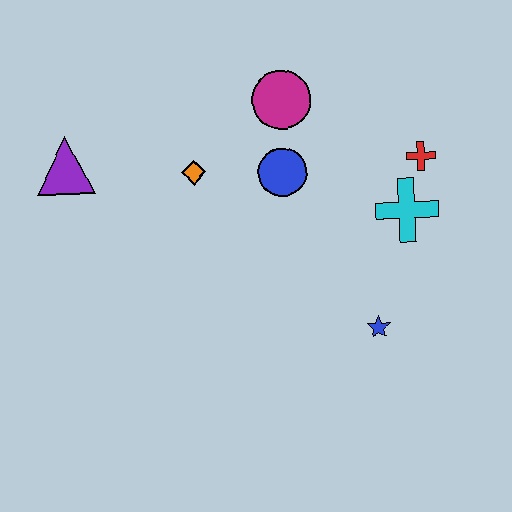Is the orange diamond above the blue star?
Yes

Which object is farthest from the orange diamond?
The blue star is farthest from the orange diamond.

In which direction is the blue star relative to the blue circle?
The blue star is below the blue circle.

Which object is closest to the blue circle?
The magenta circle is closest to the blue circle.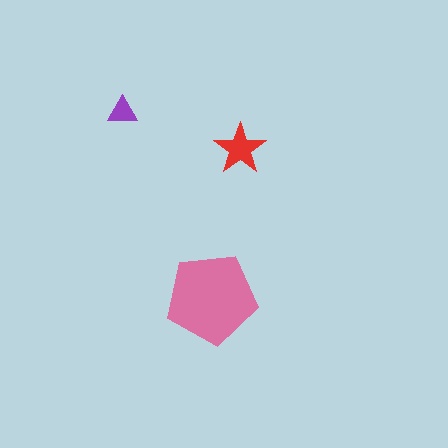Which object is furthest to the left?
The purple triangle is leftmost.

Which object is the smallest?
The purple triangle.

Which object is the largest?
The pink pentagon.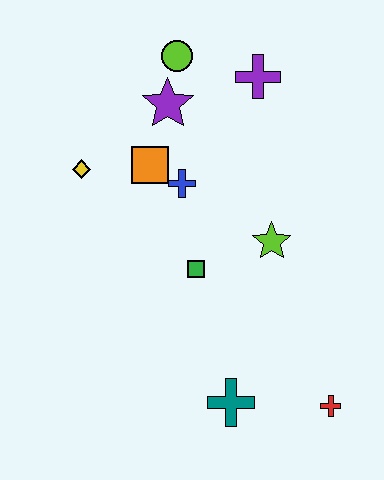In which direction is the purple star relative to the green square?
The purple star is above the green square.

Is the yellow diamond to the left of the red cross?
Yes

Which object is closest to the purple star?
The lime circle is closest to the purple star.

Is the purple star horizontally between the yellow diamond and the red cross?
Yes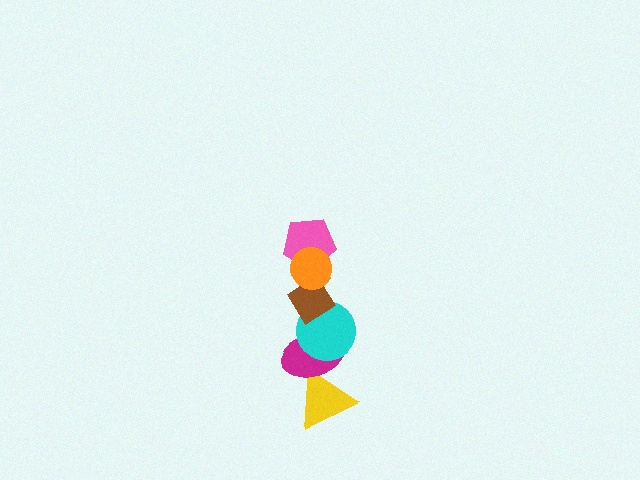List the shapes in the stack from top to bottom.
From top to bottom: the orange circle, the pink pentagon, the brown diamond, the cyan circle, the magenta ellipse, the yellow triangle.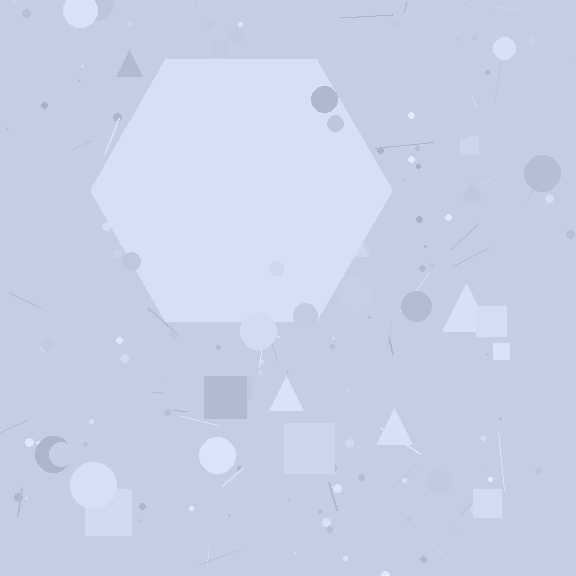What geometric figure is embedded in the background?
A hexagon is embedded in the background.